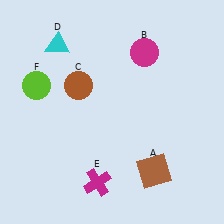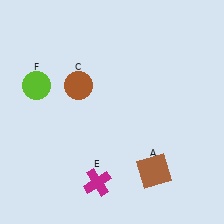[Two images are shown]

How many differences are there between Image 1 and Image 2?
There are 2 differences between the two images.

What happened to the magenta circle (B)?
The magenta circle (B) was removed in Image 2. It was in the top-right area of Image 1.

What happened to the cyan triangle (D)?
The cyan triangle (D) was removed in Image 2. It was in the top-left area of Image 1.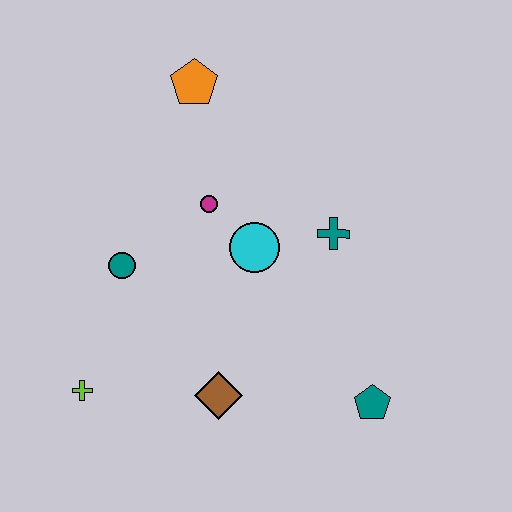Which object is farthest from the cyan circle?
The lime cross is farthest from the cyan circle.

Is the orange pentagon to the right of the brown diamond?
No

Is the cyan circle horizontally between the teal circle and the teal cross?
Yes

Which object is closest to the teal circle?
The magenta circle is closest to the teal circle.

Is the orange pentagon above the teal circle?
Yes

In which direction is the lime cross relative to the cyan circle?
The lime cross is to the left of the cyan circle.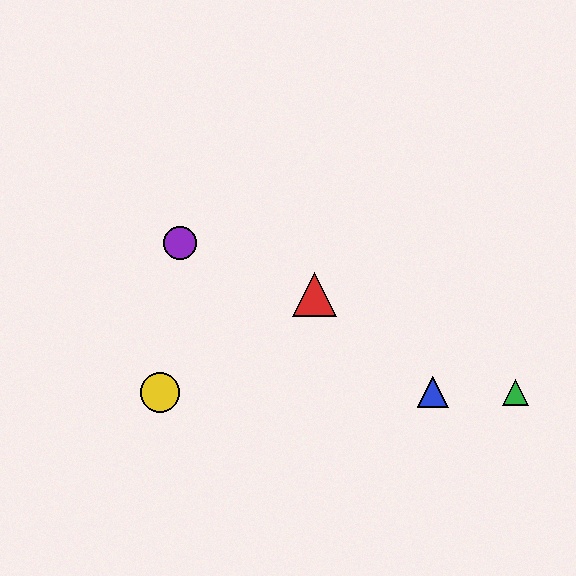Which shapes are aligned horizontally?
The blue triangle, the green triangle, the yellow circle are aligned horizontally.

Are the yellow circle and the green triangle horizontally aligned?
Yes, both are at y≈392.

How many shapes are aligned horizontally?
3 shapes (the blue triangle, the green triangle, the yellow circle) are aligned horizontally.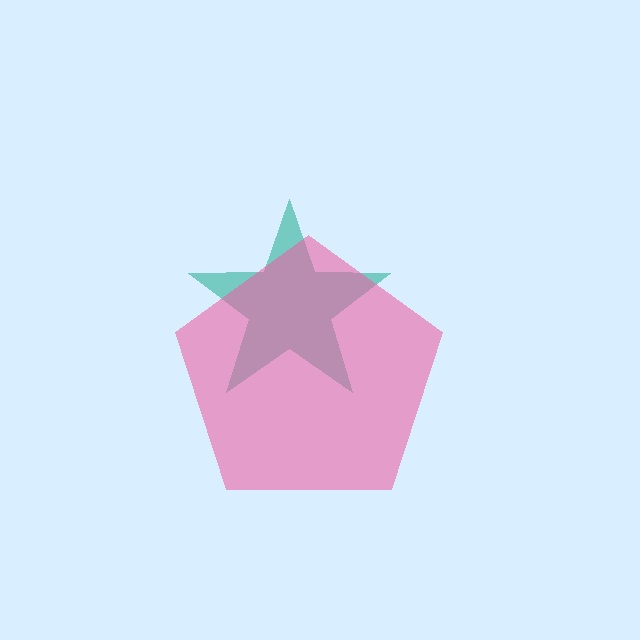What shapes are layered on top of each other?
The layered shapes are: a teal star, a pink pentagon.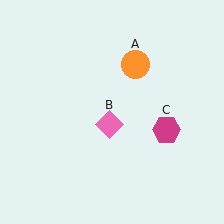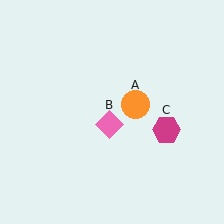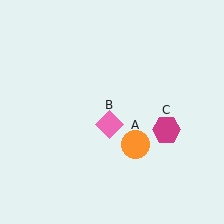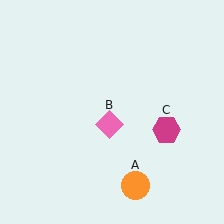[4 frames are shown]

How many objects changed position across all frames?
1 object changed position: orange circle (object A).